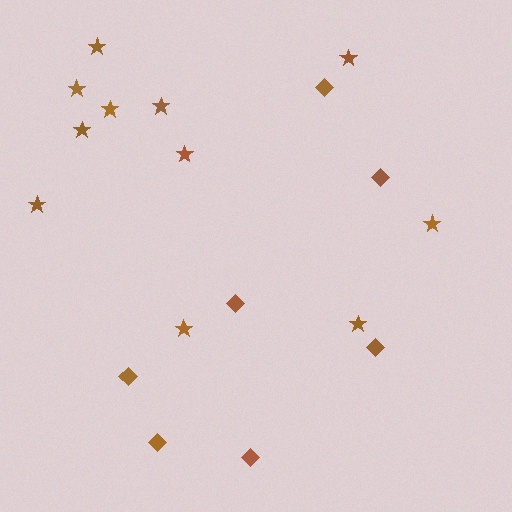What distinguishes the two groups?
There are 2 groups: one group of stars (11) and one group of diamonds (7).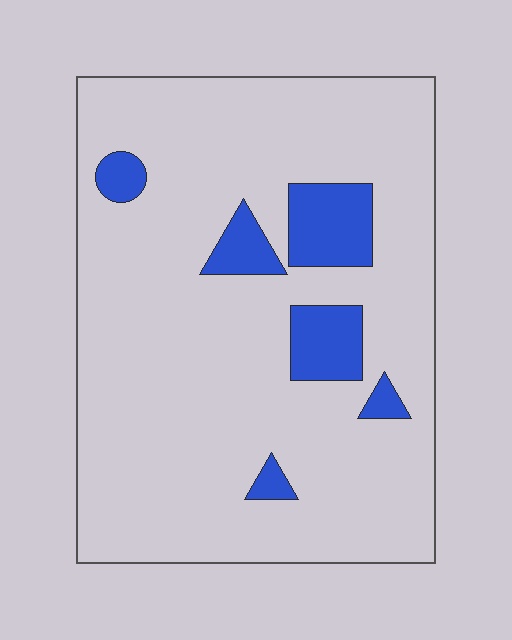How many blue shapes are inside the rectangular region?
6.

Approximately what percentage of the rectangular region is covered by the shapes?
Approximately 10%.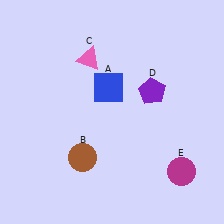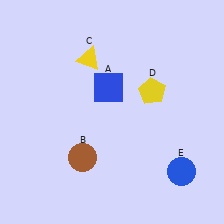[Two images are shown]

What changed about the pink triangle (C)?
In Image 1, C is pink. In Image 2, it changed to yellow.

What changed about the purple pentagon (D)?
In Image 1, D is purple. In Image 2, it changed to yellow.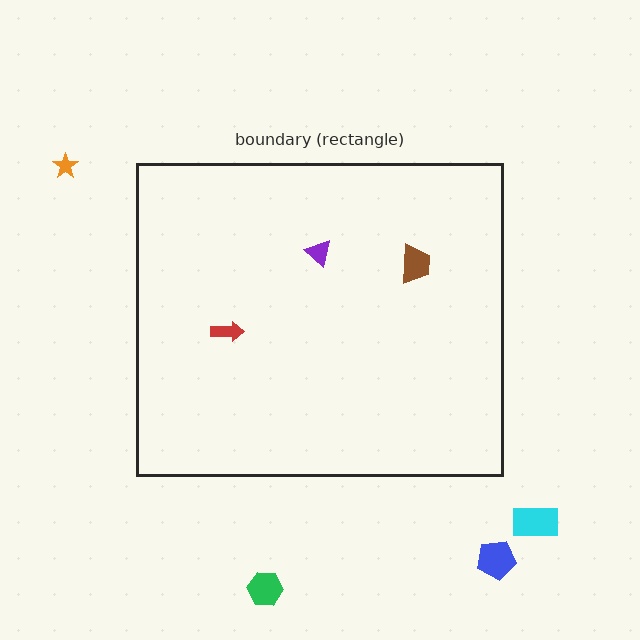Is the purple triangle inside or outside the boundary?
Inside.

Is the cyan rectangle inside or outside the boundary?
Outside.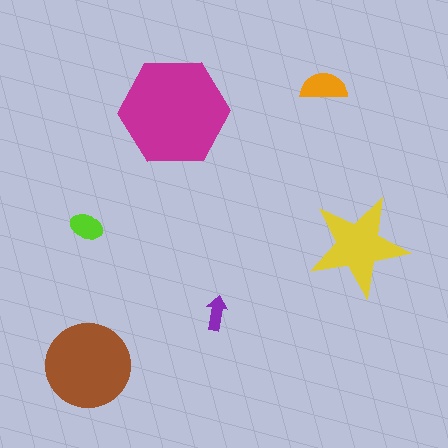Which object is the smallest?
The purple arrow.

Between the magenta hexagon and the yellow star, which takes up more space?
The magenta hexagon.